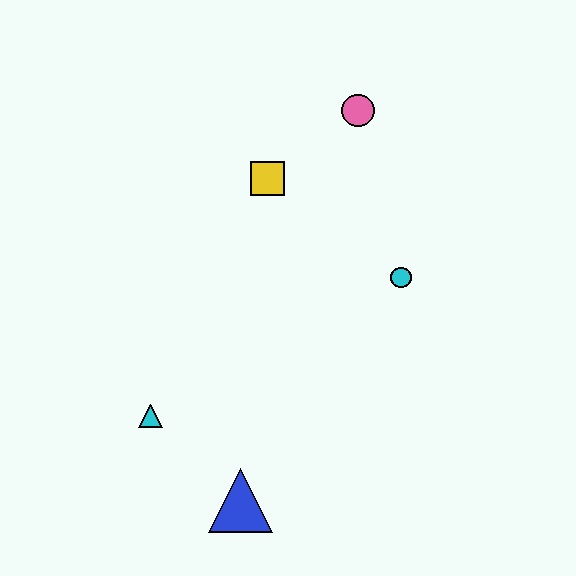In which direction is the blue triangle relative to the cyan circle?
The blue triangle is below the cyan circle.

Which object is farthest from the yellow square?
The blue triangle is farthest from the yellow square.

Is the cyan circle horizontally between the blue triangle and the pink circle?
No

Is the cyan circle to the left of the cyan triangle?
No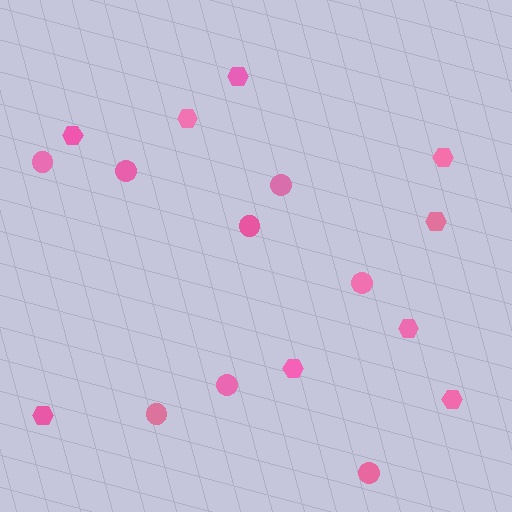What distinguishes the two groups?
There are 2 groups: one group of hexagons (9) and one group of circles (8).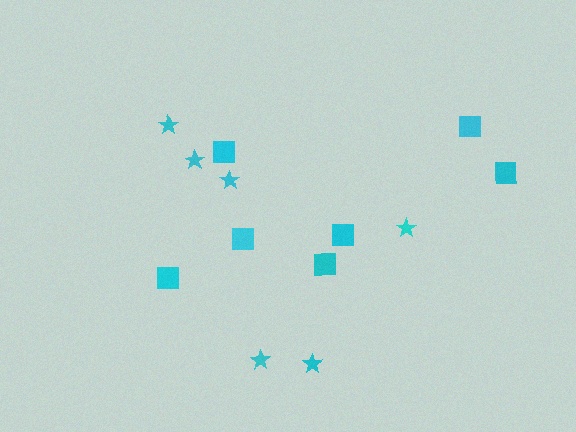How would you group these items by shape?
There are 2 groups: one group of stars (6) and one group of squares (7).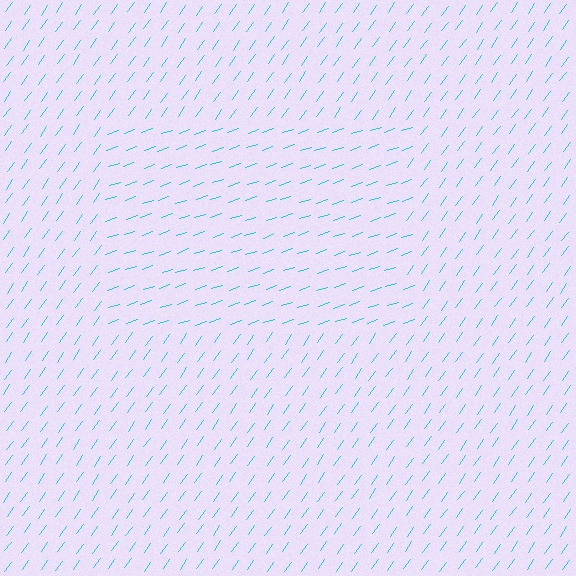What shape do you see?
I see a rectangle.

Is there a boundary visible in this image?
Yes, there is a texture boundary formed by a change in line orientation.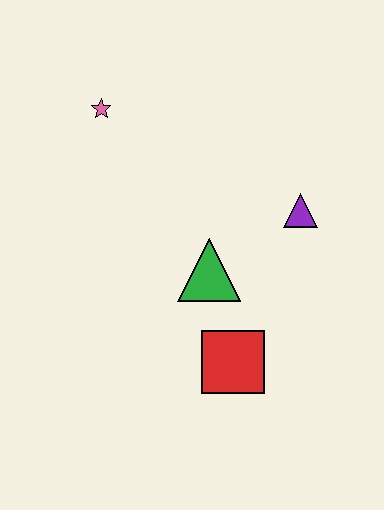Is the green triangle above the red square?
Yes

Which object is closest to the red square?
The green triangle is closest to the red square.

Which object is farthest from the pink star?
The red square is farthest from the pink star.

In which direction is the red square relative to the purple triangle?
The red square is below the purple triangle.